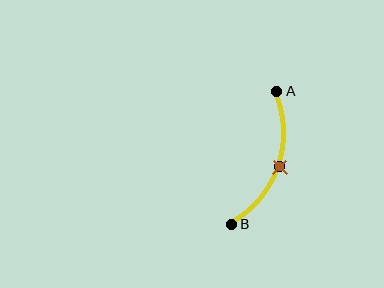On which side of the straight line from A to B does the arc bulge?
The arc bulges to the right of the straight line connecting A and B.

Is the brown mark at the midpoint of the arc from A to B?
Yes. The brown mark lies on the arc at equal arc-length from both A and B — it is the arc midpoint.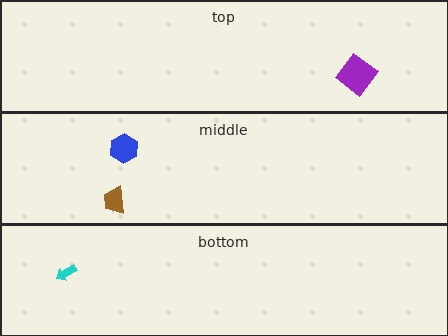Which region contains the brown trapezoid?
The middle region.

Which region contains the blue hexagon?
The middle region.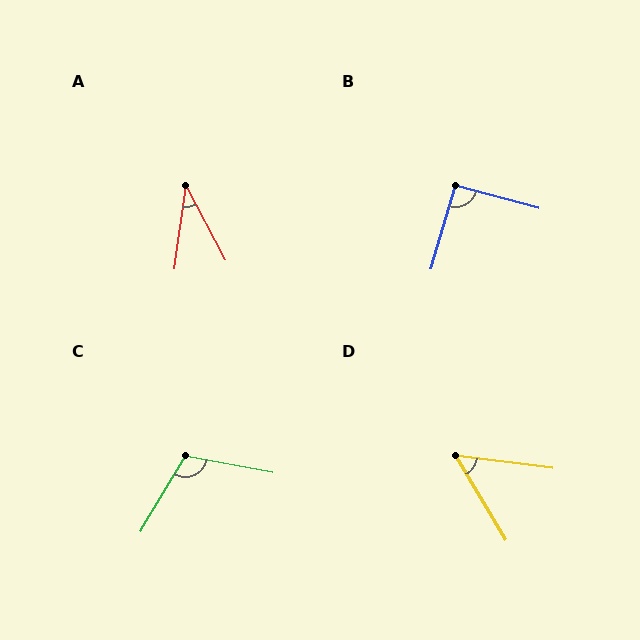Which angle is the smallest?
A, at approximately 36 degrees.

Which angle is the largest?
C, at approximately 110 degrees.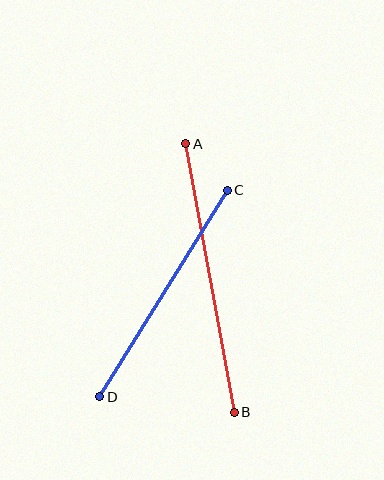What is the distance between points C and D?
The distance is approximately 243 pixels.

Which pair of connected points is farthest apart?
Points A and B are farthest apart.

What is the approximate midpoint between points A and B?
The midpoint is at approximately (210, 278) pixels.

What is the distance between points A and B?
The distance is approximately 273 pixels.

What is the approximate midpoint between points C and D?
The midpoint is at approximately (164, 294) pixels.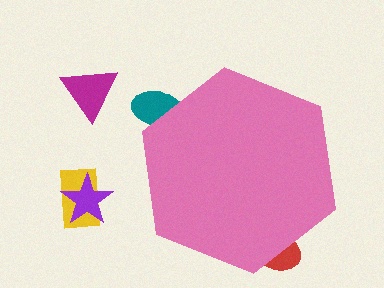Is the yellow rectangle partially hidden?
No, the yellow rectangle is fully visible.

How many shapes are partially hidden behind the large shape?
2 shapes are partially hidden.